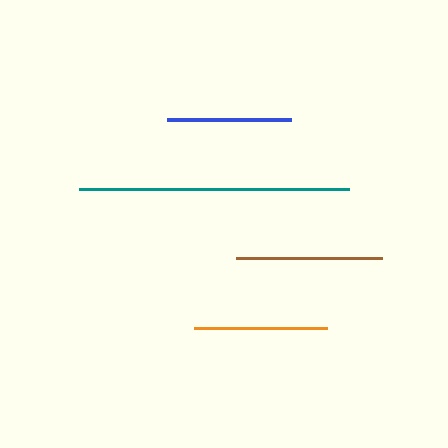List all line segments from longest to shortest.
From longest to shortest: teal, brown, orange, blue.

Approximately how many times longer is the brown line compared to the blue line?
The brown line is approximately 1.2 times the length of the blue line.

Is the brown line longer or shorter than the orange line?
The brown line is longer than the orange line.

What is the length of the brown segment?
The brown segment is approximately 147 pixels long.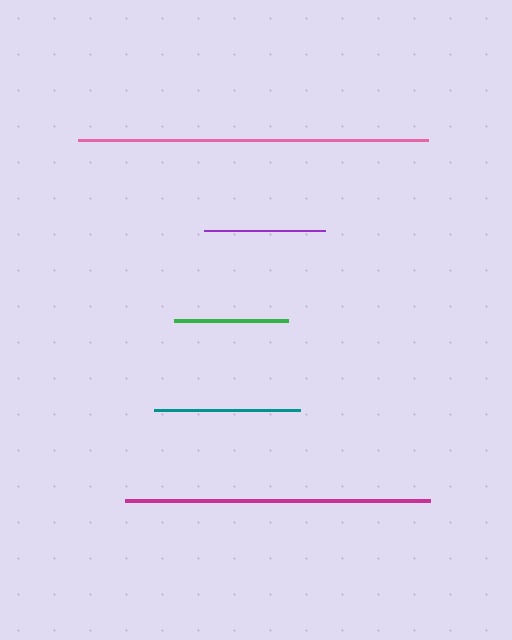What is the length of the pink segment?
The pink segment is approximately 350 pixels long.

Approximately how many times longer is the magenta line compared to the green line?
The magenta line is approximately 2.7 times the length of the green line.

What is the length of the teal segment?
The teal segment is approximately 147 pixels long.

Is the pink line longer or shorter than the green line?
The pink line is longer than the green line.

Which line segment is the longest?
The pink line is the longest at approximately 350 pixels.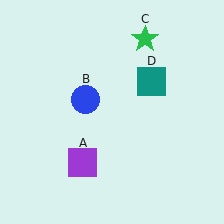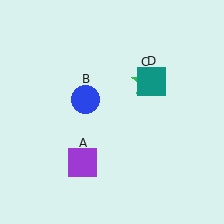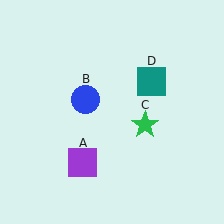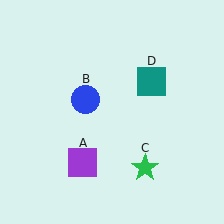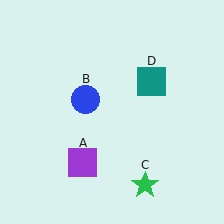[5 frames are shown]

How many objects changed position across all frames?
1 object changed position: green star (object C).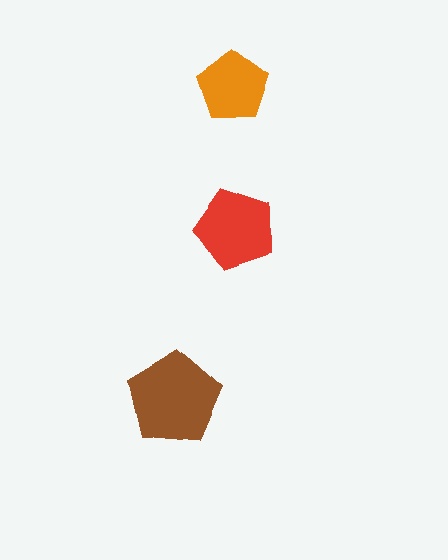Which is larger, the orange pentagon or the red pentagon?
The red one.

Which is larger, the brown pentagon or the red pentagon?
The brown one.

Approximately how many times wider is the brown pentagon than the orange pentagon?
About 1.5 times wider.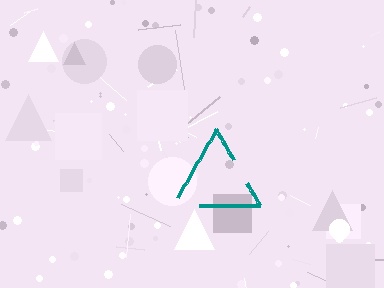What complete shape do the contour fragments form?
The contour fragments form a triangle.